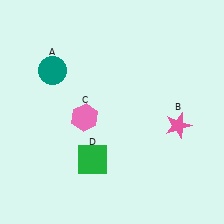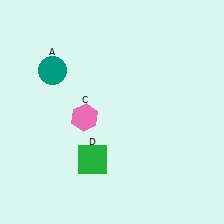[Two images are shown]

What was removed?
The pink star (B) was removed in Image 2.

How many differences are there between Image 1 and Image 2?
There is 1 difference between the two images.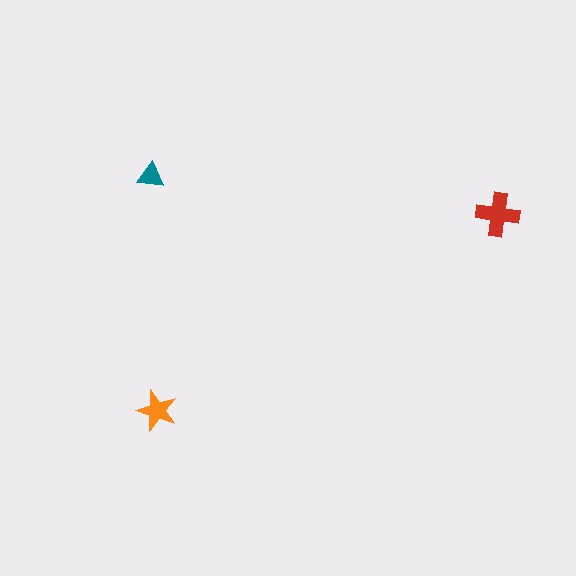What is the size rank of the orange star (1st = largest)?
2nd.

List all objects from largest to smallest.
The red cross, the orange star, the teal triangle.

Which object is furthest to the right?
The red cross is rightmost.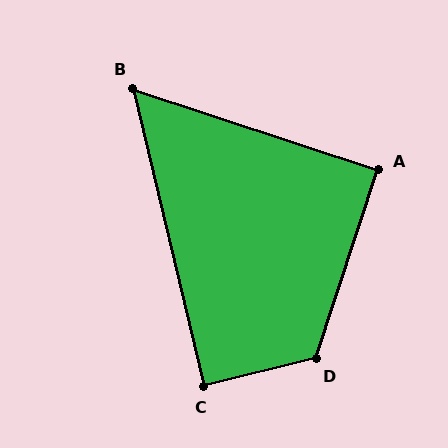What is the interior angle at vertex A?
Approximately 90 degrees (approximately right).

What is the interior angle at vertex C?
Approximately 90 degrees (approximately right).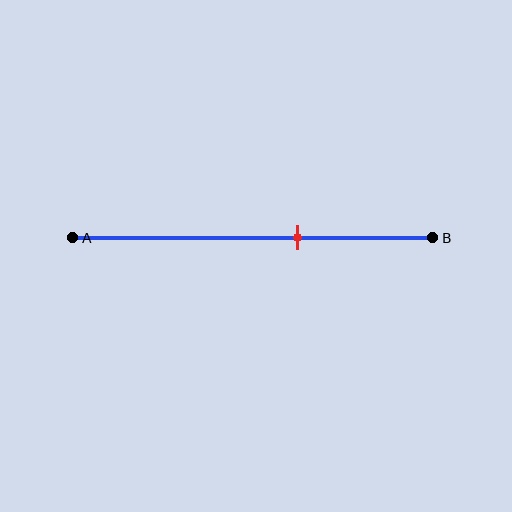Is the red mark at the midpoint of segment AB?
No, the mark is at about 60% from A, not at the 50% midpoint.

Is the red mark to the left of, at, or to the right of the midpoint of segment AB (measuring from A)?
The red mark is to the right of the midpoint of segment AB.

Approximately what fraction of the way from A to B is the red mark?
The red mark is approximately 60% of the way from A to B.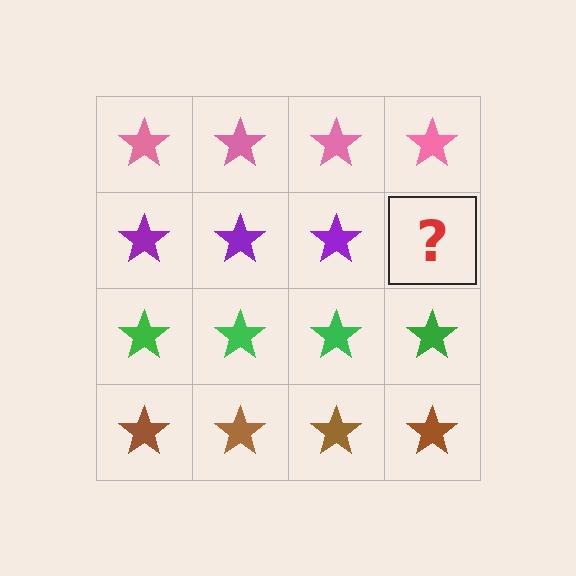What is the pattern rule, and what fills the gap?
The rule is that each row has a consistent color. The gap should be filled with a purple star.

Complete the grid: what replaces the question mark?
The question mark should be replaced with a purple star.